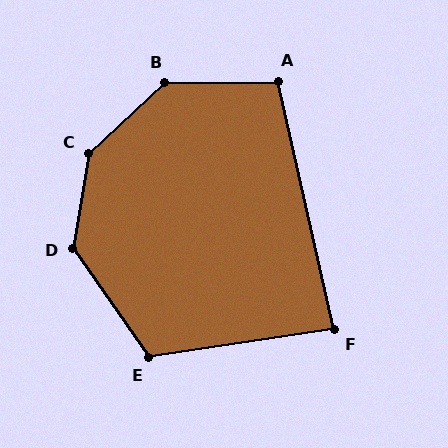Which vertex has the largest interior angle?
C, at approximately 142 degrees.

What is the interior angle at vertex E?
Approximately 116 degrees (obtuse).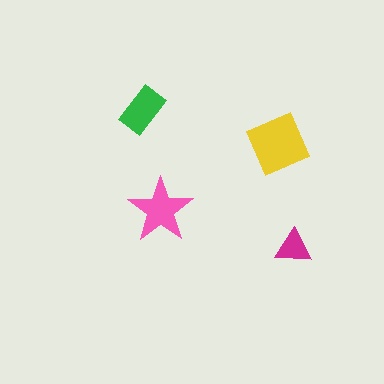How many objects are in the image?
There are 4 objects in the image.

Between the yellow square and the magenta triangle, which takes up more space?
The yellow square.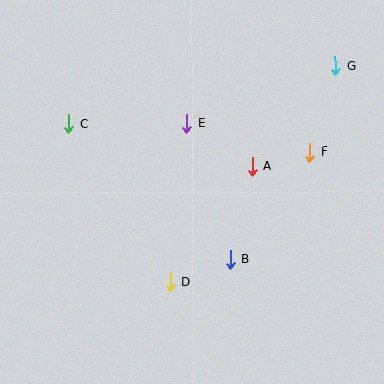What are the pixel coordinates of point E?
Point E is at (187, 123).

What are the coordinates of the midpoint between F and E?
The midpoint between F and E is at (248, 137).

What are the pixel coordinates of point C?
Point C is at (68, 124).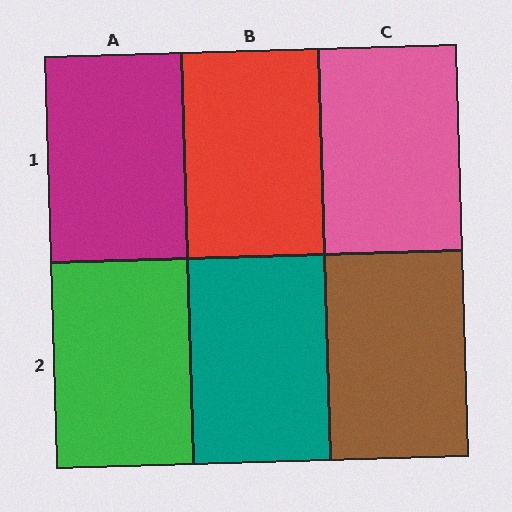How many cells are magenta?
1 cell is magenta.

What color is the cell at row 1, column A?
Magenta.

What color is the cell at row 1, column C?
Pink.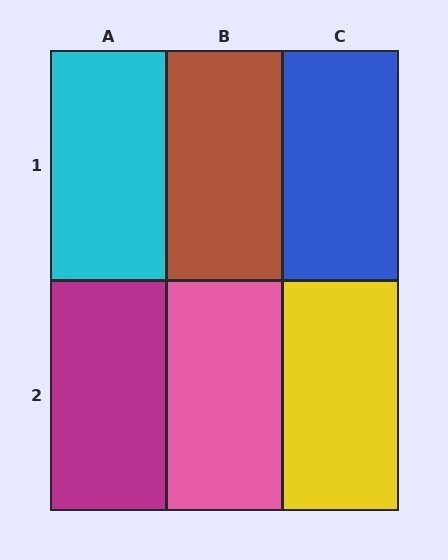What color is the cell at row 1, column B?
Brown.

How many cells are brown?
1 cell is brown.